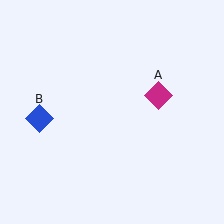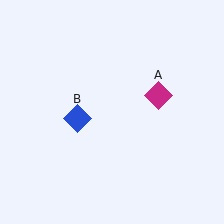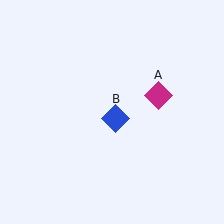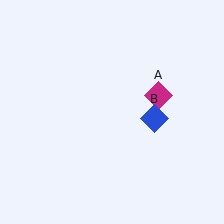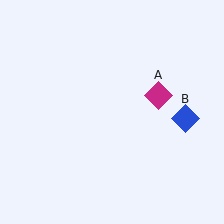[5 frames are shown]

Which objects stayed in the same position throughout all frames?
Magenta diamond (object A) remained stationary.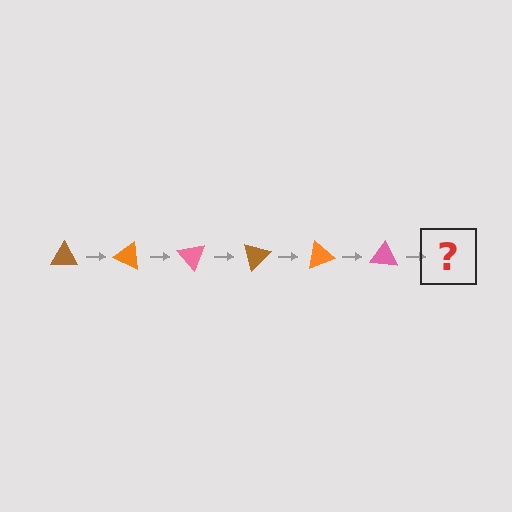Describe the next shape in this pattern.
It should be a brown triangle, rotated 150 degrees from the start.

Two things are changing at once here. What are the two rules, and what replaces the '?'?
The two rules are that it rotates 25 degrees each step and the color cycles through brown, orange, and pink. The '?' should be a brown triangle, rotated 150 degrees from the start.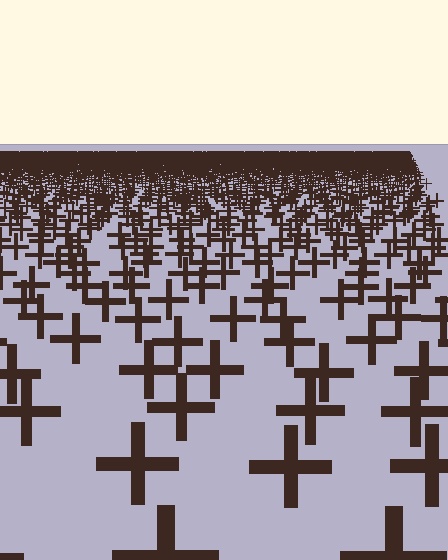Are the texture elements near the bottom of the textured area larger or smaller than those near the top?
Larger. Near the bottom, elements are closer to the viewer and appear at a bigger on-screen size.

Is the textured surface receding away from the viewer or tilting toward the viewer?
The surface is receding away from the viewer. Texture elements get smaller and denser toward the top.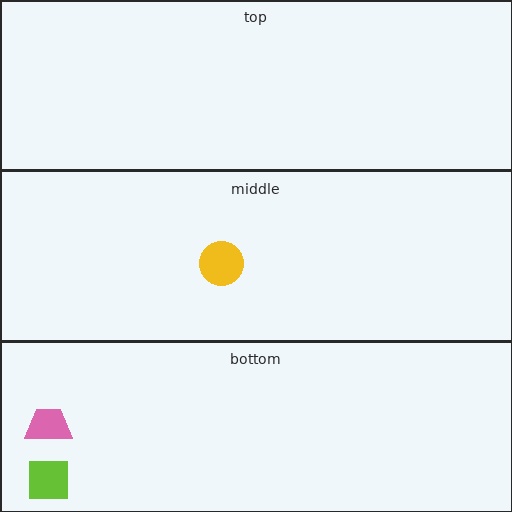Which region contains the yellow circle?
The middle region.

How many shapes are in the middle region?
1.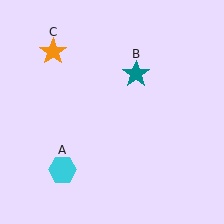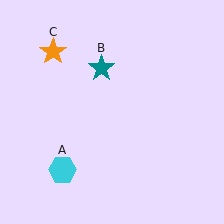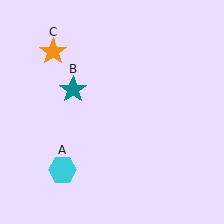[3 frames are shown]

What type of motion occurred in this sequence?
The teal star (object B) rotated counterclockwise around the center of the scene.